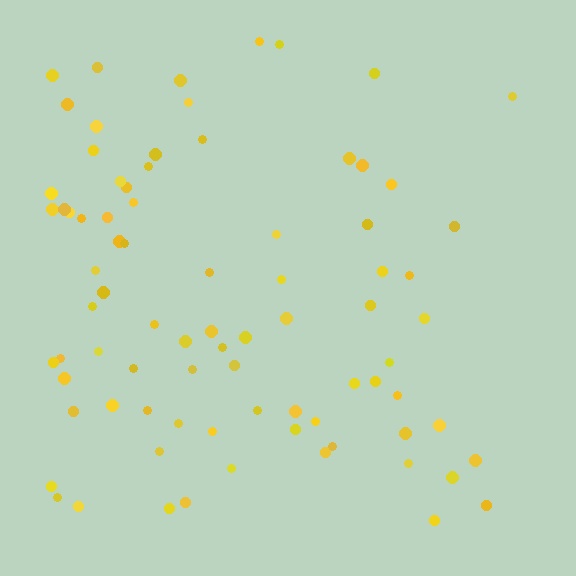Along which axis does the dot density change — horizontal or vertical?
Horizontal.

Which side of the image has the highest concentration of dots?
The left.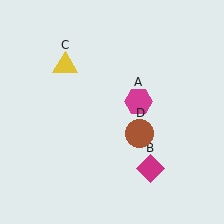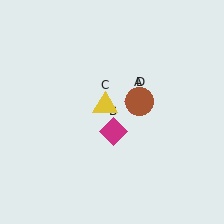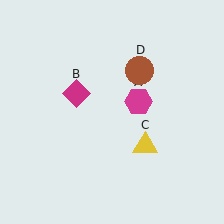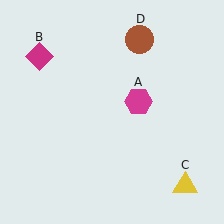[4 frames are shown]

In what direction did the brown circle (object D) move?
The brown circle (object D) moved up.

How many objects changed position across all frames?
3 objects changed position: magenta diamond (object B), yellow triangle (object C), brown circle (object D).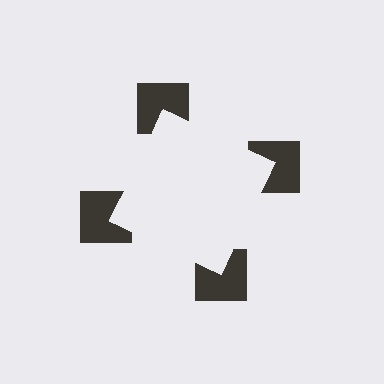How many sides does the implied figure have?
4 sides.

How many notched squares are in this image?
There are 4 — one at each vertex of the illusory square.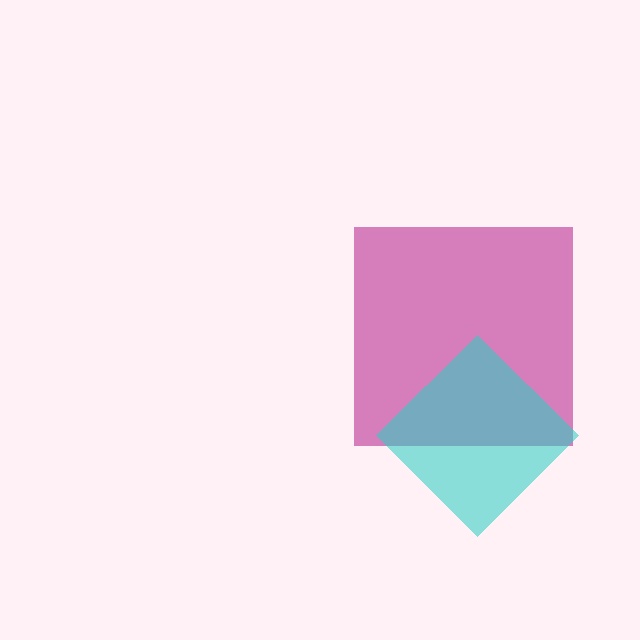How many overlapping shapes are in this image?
There are 2 overlapping shapes in the image.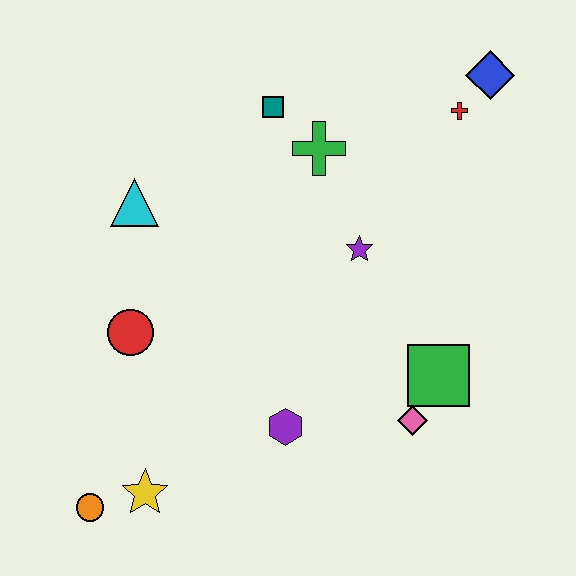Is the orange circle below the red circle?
Yes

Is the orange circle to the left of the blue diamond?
Yes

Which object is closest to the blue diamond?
The red cross is closest to the blue diamond.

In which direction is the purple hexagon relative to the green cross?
The purple hexagon is below the green cross.